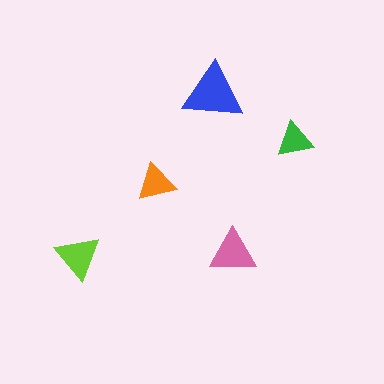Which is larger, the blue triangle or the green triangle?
The blue one.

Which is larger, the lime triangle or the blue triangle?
The blue one.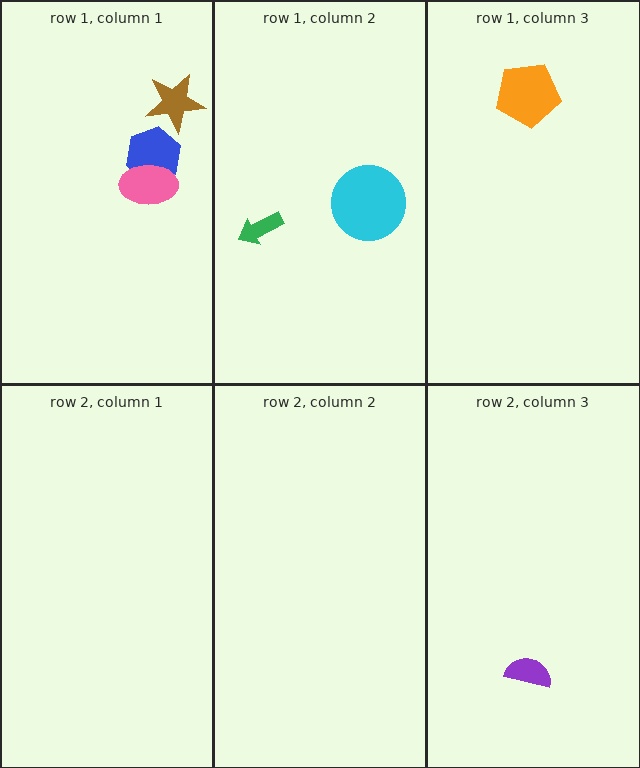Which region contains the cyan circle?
The row 1, column 2 region.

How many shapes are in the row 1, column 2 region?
2.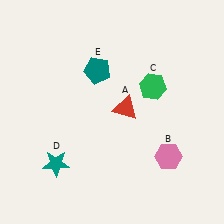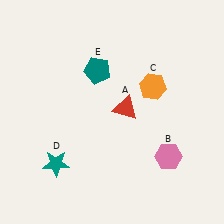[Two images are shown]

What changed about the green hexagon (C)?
In Image 1, C is green. In Image 2, it changed to orange.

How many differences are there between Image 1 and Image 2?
There is 1 difference between the two images.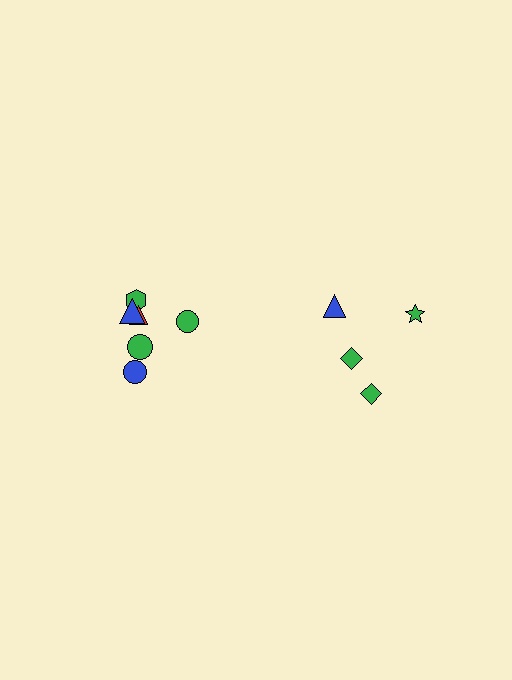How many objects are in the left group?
There are 6 objects.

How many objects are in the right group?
There are 4 objects.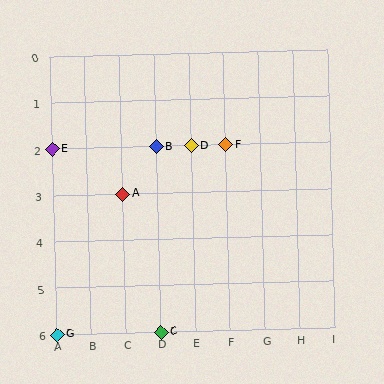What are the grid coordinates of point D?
Point D is at grid coordinates (E, 2).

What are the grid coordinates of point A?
Point A is at grid coordinates (C, 3).